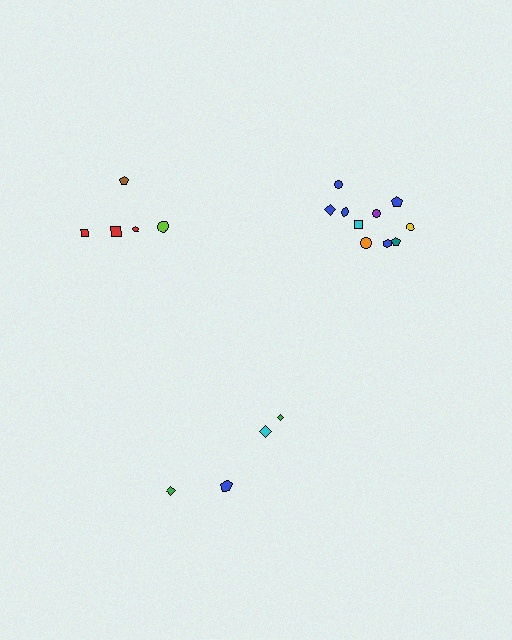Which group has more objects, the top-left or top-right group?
The top-right group.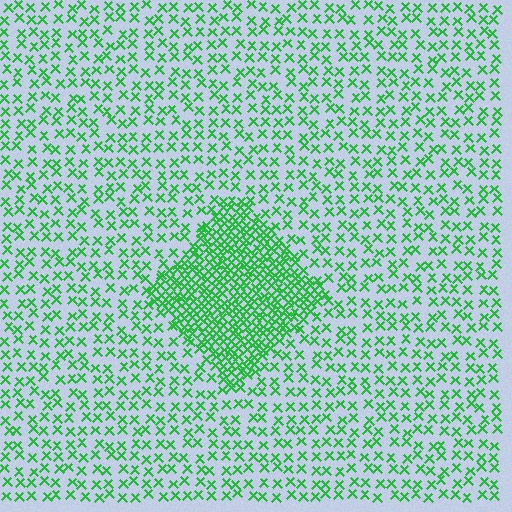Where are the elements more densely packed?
The elements are more densely packed inside the diamond boundary.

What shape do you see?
I see a diamond.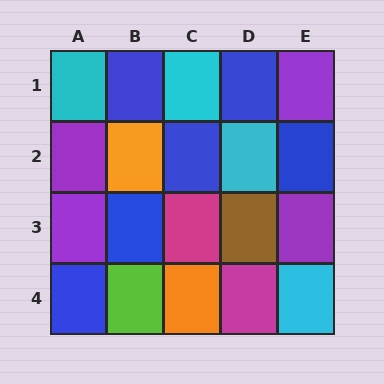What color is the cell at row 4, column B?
Lime.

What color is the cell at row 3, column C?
Magenta.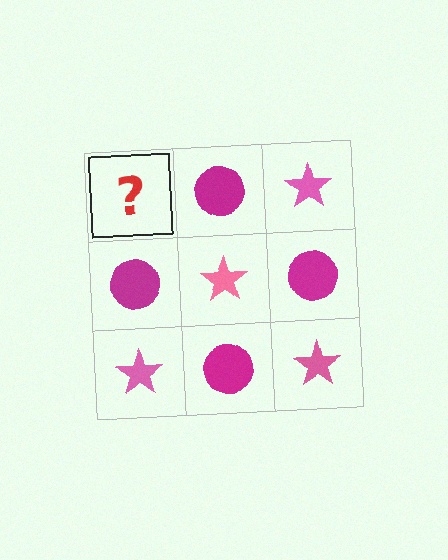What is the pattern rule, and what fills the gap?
The rule is that it alternates pink star and magenta circle in a checkerboard pattern. The gap should be filled with a pink star.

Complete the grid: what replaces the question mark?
The question mark should be replaced with a pink star.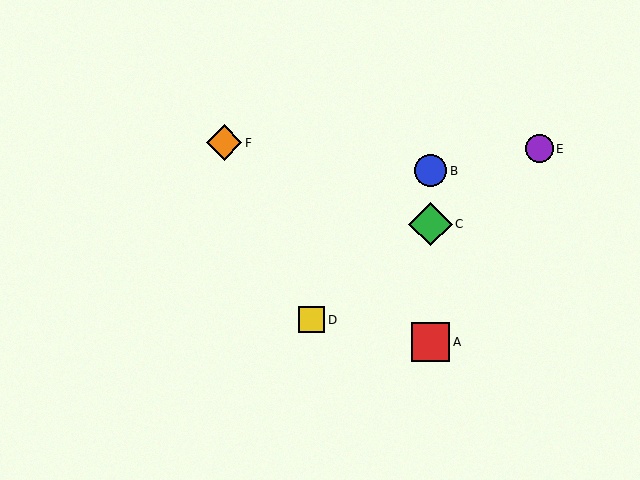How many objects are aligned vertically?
3 objects (A, B, C) are aligned vertically.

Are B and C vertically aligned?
Yes, both are at x≈431.